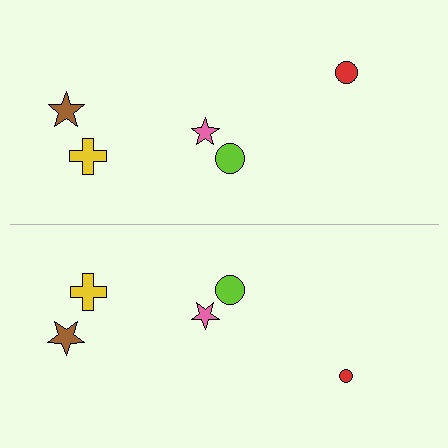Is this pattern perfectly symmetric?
No, the pattern is not perfectly symmetric. The red circle on the bottom side has a different size than its mirror counterpart.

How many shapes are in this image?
There are 10 shapes in this image.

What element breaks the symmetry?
The red circle on the bottom side has a different size than its mirror counterpart.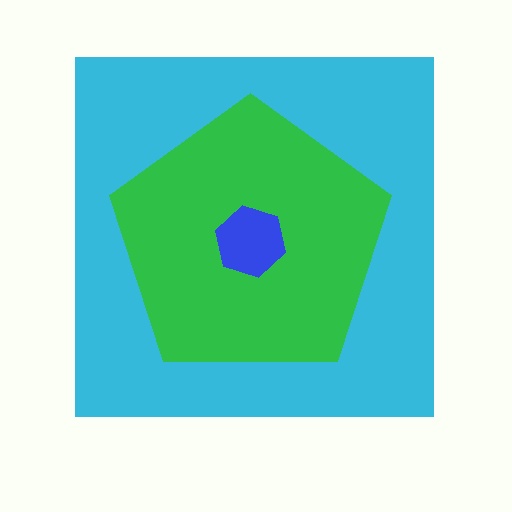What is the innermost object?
The blue hexagon.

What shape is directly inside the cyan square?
The green pentagon.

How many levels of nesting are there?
3.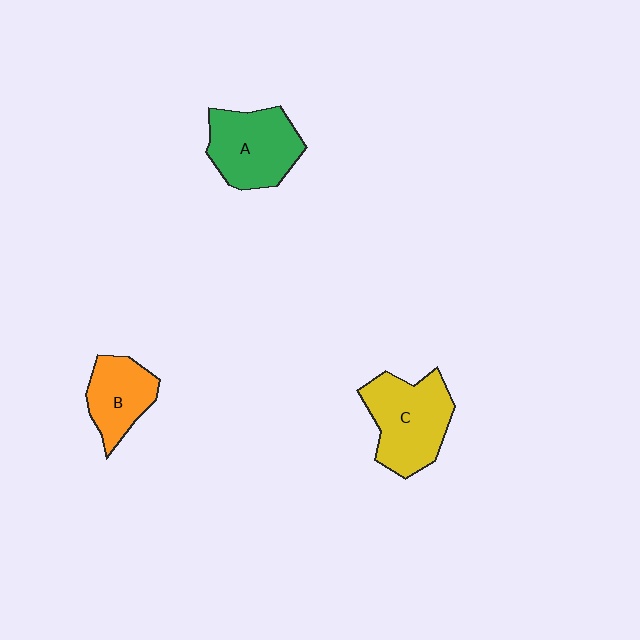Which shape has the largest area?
Shape C (yellow).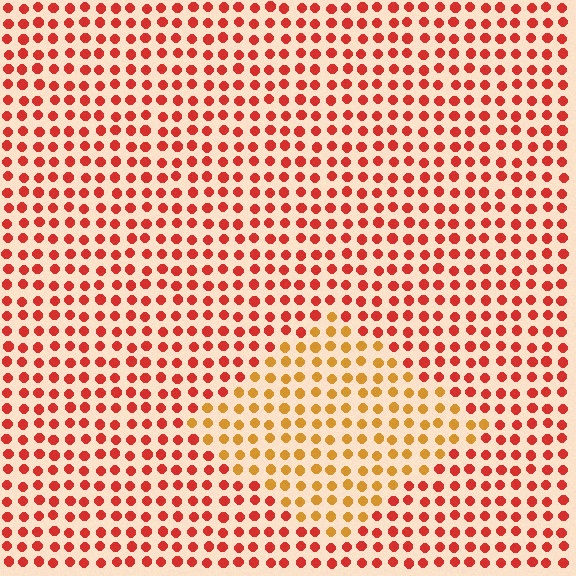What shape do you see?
I see a diamond.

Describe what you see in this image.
The image is filled with small red elements in a uniform arrangement. A diamond-shaped region is visible where the elements are tinted to a slightly different hue, forming a subtle color boundary.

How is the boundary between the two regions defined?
The boundary is defined purely by a slight shift in hue (about 36 degrees). Spacing, size, and orientation are identical on both sides.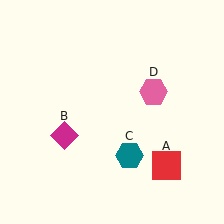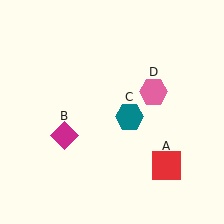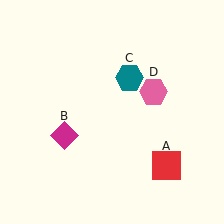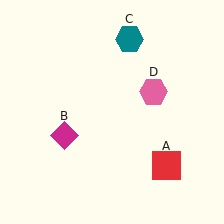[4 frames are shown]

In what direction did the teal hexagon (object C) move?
The teal hexagon (object C) moved up.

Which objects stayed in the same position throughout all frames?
Red square (object A) and magenta diamond (object B) and pink hexagon (object D) remained stationary.